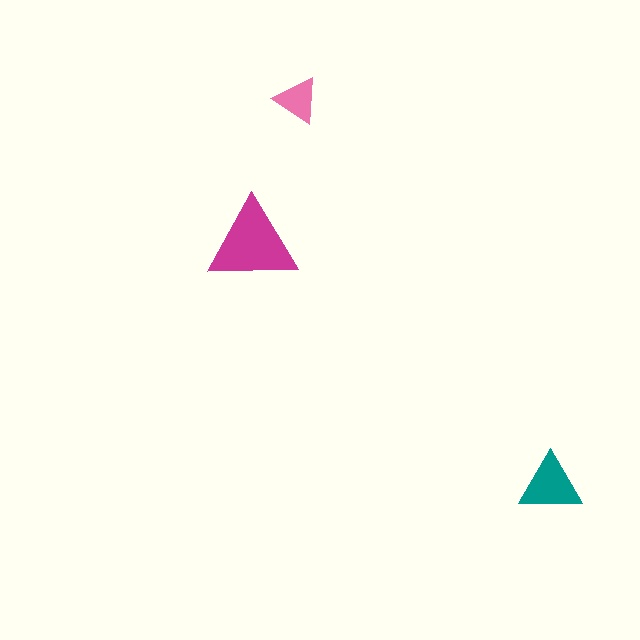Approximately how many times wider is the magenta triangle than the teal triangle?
About 1.5 times wider.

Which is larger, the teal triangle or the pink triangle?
The teal one.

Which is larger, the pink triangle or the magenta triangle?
The magenta one.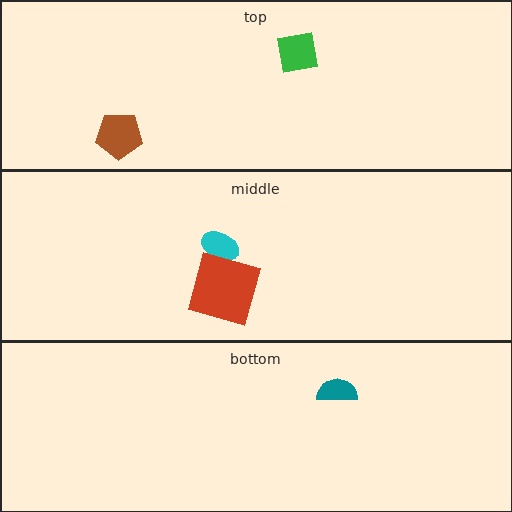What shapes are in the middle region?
The cyan ellipse, the red square.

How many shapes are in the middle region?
2.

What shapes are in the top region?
The brown pentagon, the green square.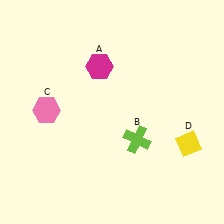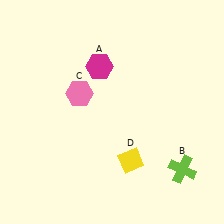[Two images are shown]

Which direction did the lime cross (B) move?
The lime cross (B) moved right.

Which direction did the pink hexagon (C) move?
The pink hexagon (C) moved right.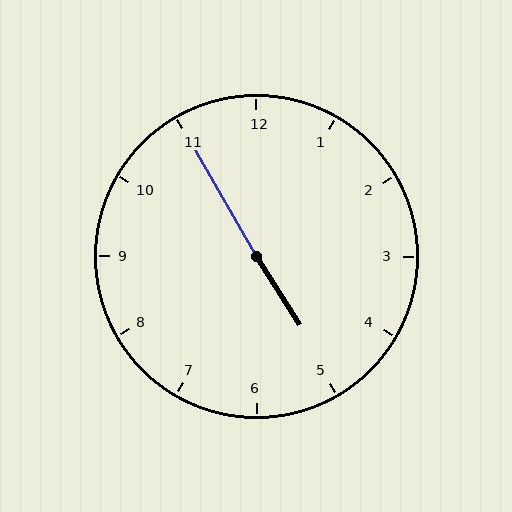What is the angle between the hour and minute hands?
Approximately 178 degrees.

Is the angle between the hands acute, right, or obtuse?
It is obtuse.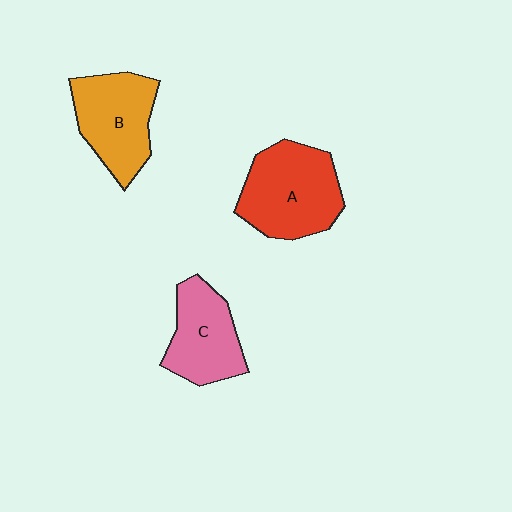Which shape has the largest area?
Shape A (red).